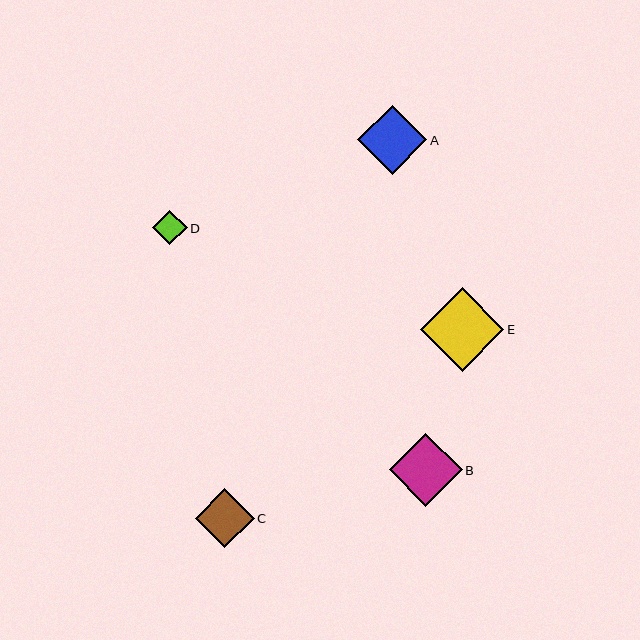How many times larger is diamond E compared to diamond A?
Diamond E is approximately 1.2 times the size of diamond A.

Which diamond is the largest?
Diamond E is the largest with a size of approximately 83 pixels.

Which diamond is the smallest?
Diamond D is the smallest with a size of approximately 35 pixels.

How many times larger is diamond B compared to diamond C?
Diamond B is approximately 1.2 times the size of diamond C.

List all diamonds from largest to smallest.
From largest to smallest: E, B, A, C, D.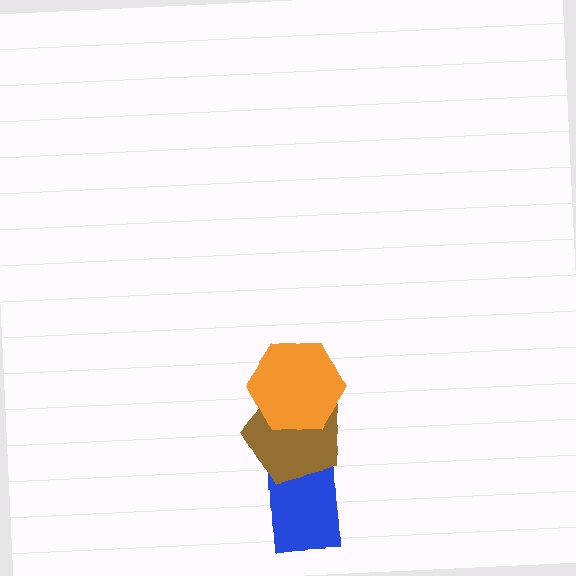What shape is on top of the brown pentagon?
The orange hexagon is on top of the brown pentagon.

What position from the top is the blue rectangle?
The blue rectangle is 3rd from the top.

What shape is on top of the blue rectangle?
The brown pentagon is on top of the blue rectangle.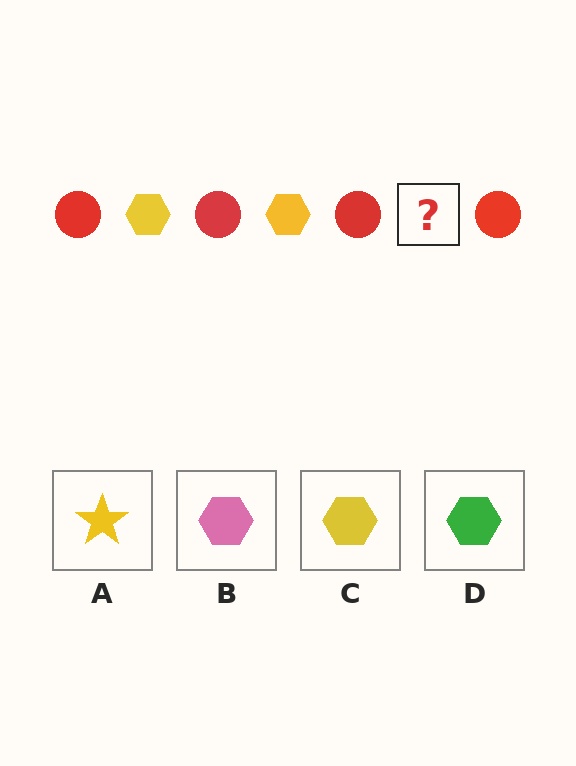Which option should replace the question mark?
Option C.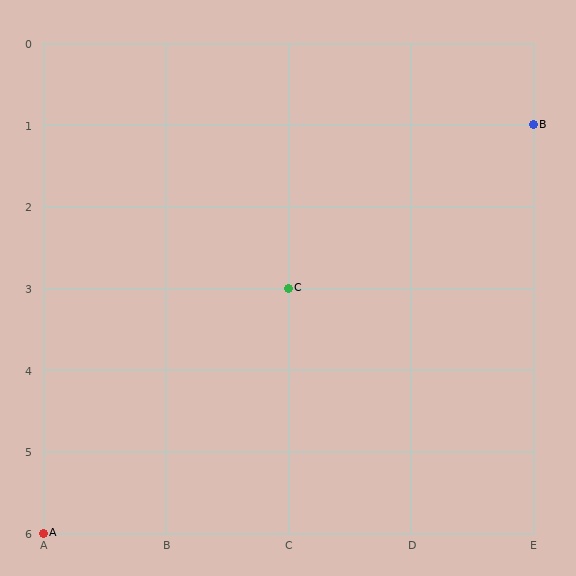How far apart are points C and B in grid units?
Points C and B are 2 columns and 2 rows apart (about 2.8 grid units diagonally).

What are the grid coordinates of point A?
Point A is at grid coordinates (A, 6).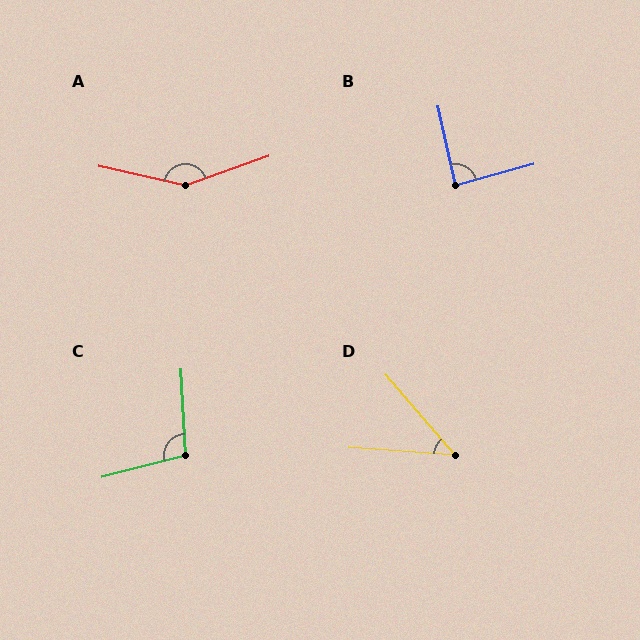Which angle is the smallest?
D, at approximately 45 degrees.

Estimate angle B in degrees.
Approximately 88 degrees.